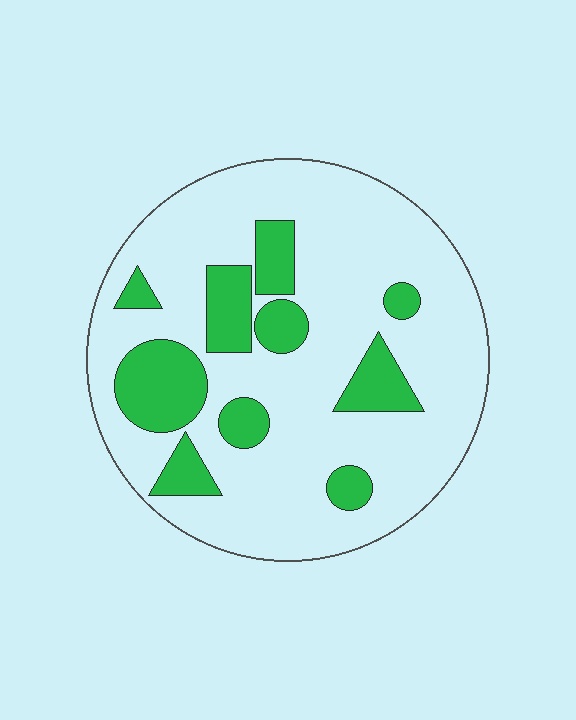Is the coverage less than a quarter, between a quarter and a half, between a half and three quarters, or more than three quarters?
Less than a quarter.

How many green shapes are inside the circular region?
10.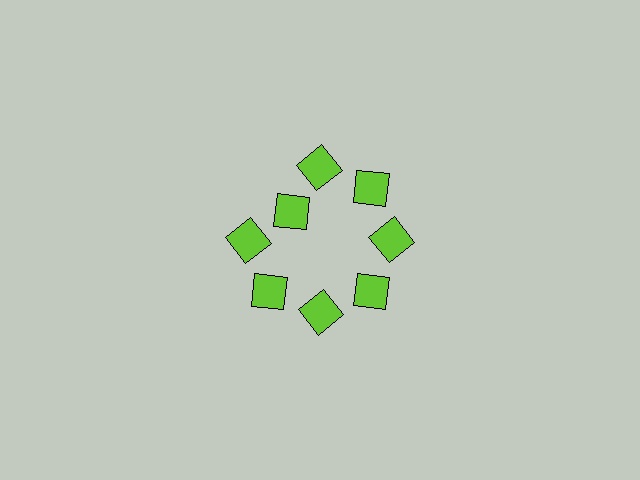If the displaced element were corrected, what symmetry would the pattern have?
It would have 8-fold rotational symmetry — the pattern would map onto itself every 45 degrees.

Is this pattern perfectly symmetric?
No. The 8 lime diamonds are arranged in a ring, but one element near the 10 o'clock position is pulled inward toward the center, breaking the 8-fold rotational symmetry.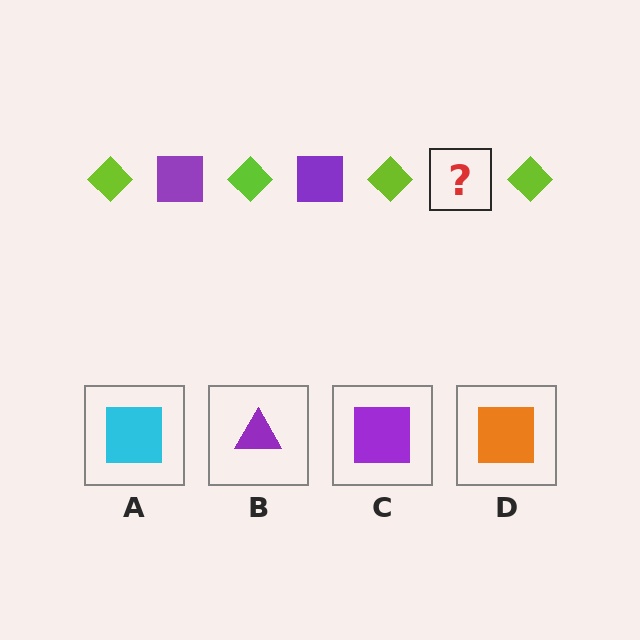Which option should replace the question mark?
Option C.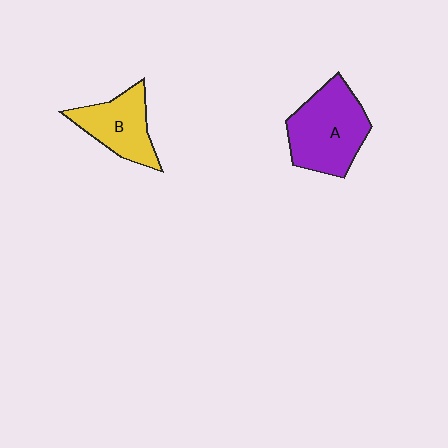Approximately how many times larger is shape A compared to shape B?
Approximately 1.4 times.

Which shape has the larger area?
Shape A (purple).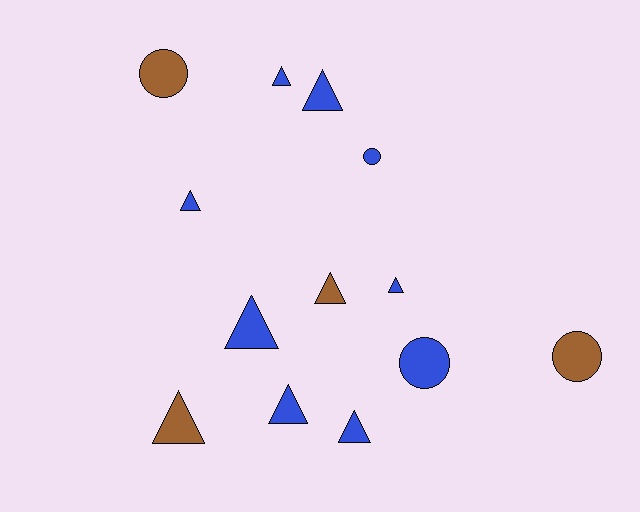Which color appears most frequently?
Blue, with 9 objects.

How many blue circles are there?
There are 2 blue circles.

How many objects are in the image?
There are 13 objects.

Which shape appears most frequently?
Triangle, with 9 objects.